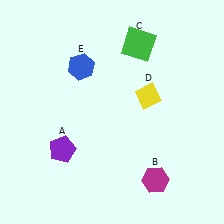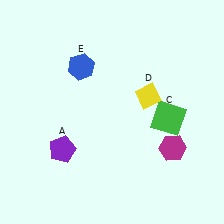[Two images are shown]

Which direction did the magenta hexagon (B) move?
The magenta hexagon (B) moved up.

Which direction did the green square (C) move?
The green square (C) moved down.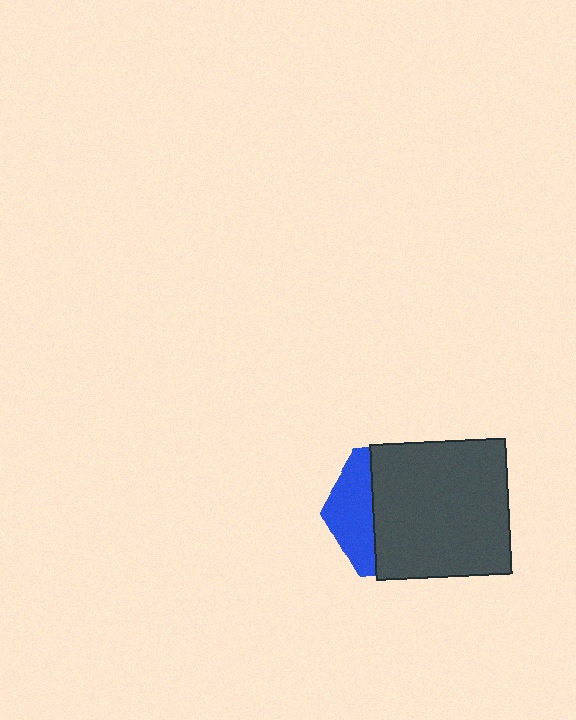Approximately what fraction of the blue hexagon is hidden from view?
Roughly 69% of the blue hexagon is hidden behind the dark gray square.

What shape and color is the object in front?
The object in front is a dark gray square.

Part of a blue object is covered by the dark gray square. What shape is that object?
It is a hexagon.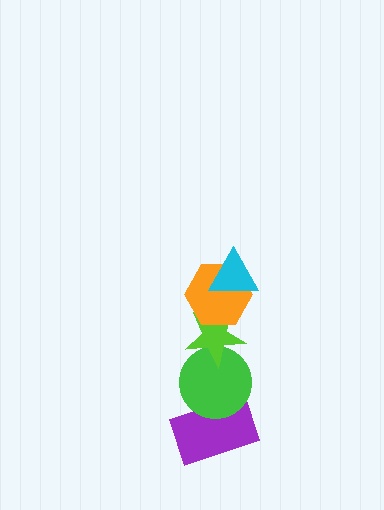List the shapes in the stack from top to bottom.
From top to bottom: the cyan triangle, the orange hexagon, the lime star, the green circle, the purple rectangle.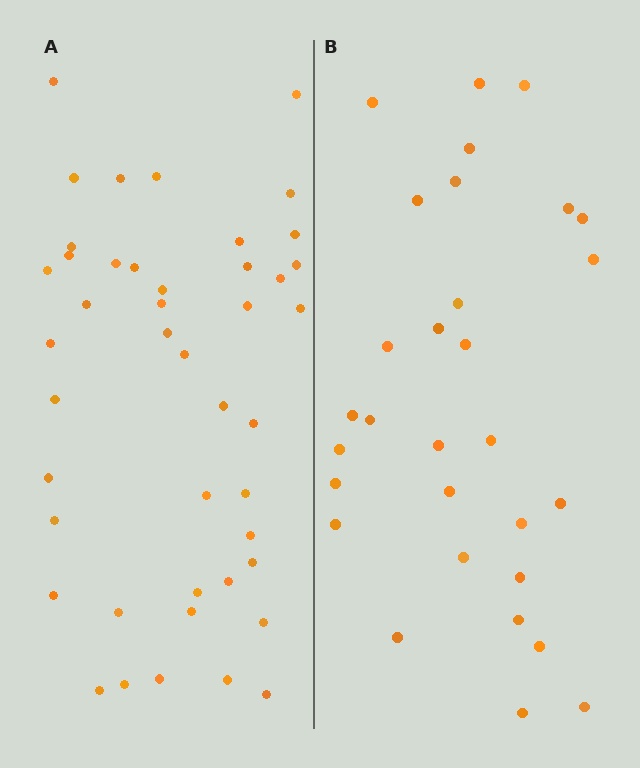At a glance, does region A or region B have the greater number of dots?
Region A (the left region) has more dots.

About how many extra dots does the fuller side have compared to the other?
Region A has approximately 15 more dots than region B.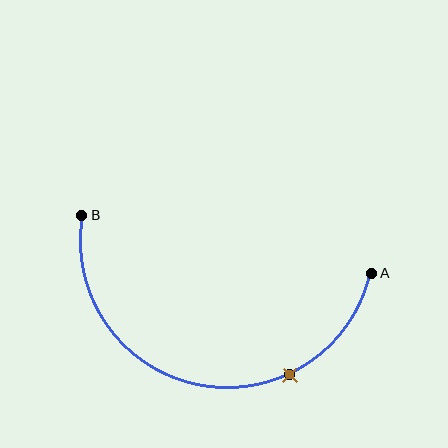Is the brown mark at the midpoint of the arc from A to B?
No. The brown mark lies on the arc but is closer to endpoint A. The arc midpoint would be at the point on the curve equidistant along the arc from both A and B.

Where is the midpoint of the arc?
The arc midpoint is the point on the curve farthest from the straight line joining A and B. It sits below that line.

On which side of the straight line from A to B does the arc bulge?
The arc bulges below the straight line connecting A and B.